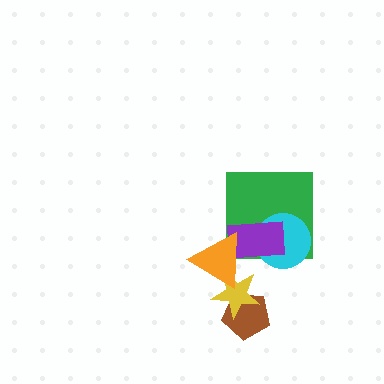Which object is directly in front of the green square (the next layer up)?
The cyan circle is directly in front of the green square.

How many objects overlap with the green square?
3 objects overlap with the green square.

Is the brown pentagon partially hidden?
Yes, it is partially covered by another shape.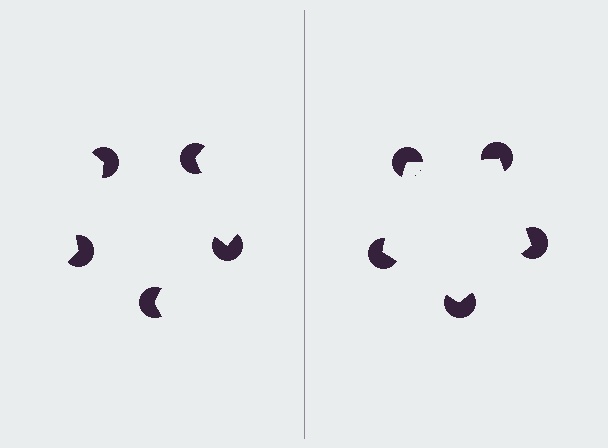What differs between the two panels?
The pac-man discs are positioned identically on both sides; only the wedge orientations differ. On the right they align to a pentagon; on the left they are misaligned.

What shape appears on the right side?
An illusory pentagon.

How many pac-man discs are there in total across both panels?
10 — 5 on each side.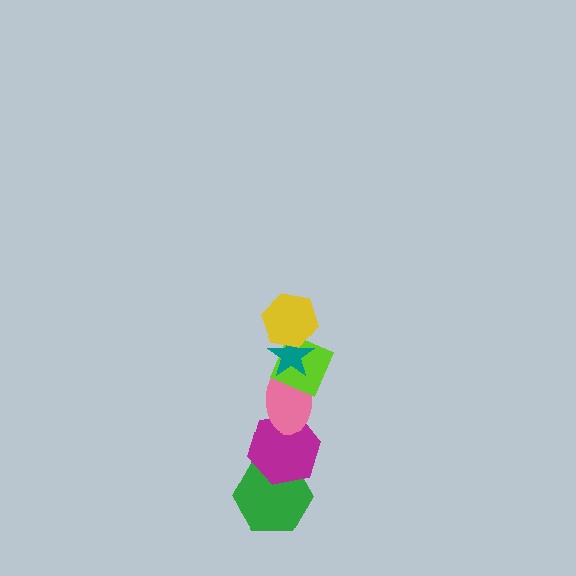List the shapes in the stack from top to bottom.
From top to bottom: the yellow hexagon, the teal star, the lime diamond, the pink ellipse, the magenta hexagon, the green hexagon.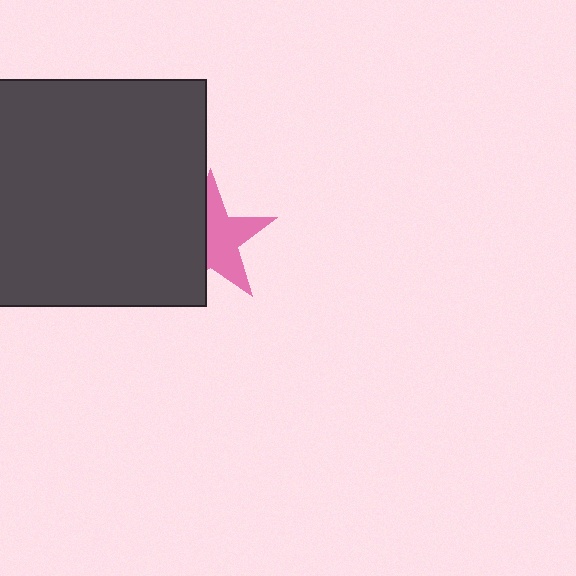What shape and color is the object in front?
The object in front is a dark gray square.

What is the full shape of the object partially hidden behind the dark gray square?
The partially hidden object is a pink star.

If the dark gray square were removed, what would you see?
You would see the complete pink star.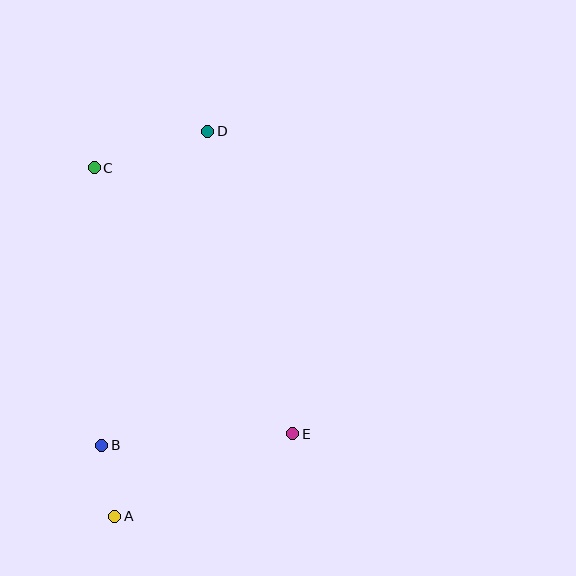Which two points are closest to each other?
Points A and B are closest to each other.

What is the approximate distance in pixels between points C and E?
The distance between C and E is approximately 332 pixels.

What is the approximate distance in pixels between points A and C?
The distance between A and C is approximately 349 pixels.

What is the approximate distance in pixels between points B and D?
The distance between B and D is approximately 331 pixels.